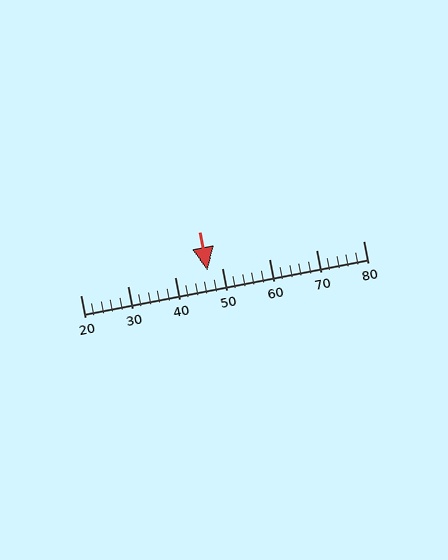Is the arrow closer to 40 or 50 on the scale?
The arrow is closer to 50.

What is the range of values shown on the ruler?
The ruler shows values from 20 to 80.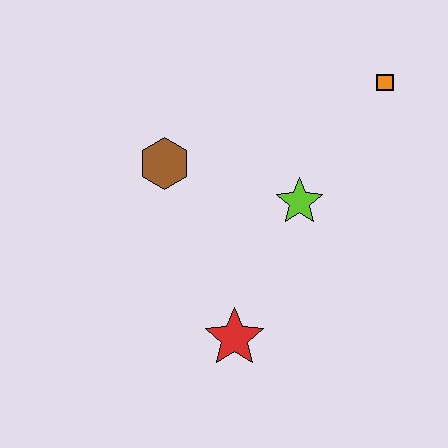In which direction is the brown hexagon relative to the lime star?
The brown hexagon is to the left of the lime star.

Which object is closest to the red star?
The lime star is closest to the red star.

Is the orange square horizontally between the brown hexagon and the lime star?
No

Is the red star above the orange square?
No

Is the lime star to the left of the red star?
No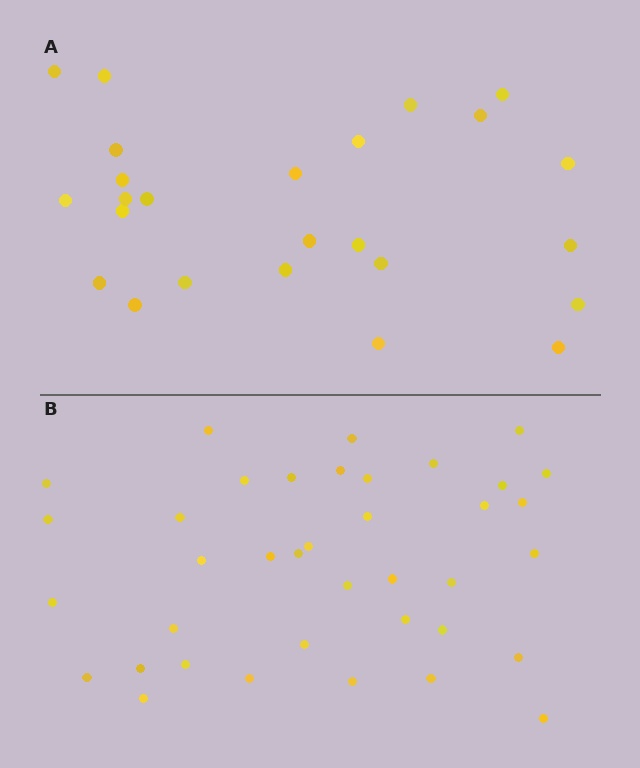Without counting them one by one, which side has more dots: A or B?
Region B (the bottom region) has more dots.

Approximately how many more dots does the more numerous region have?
Region B has approximately 15 more dots than region A.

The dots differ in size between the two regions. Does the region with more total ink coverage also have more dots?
No. Region A has more total ink coverage because its dots are larger, but region B actually contains more individual dots. Total area can be misleading — the number of items is what matters here.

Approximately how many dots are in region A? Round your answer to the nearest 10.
About 20 dots. (The exact count is 25, which rounds to 20.)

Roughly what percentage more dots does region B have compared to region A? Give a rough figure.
About 50% more.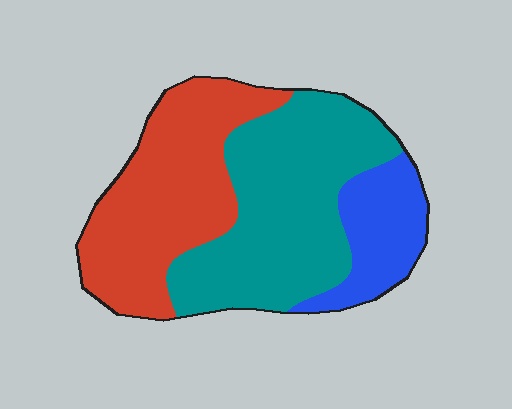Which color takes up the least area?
Blue, at roughly 15%.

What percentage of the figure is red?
Red takes up between a quarter and a half of the figure.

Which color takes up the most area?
Teal, at roughly 45%.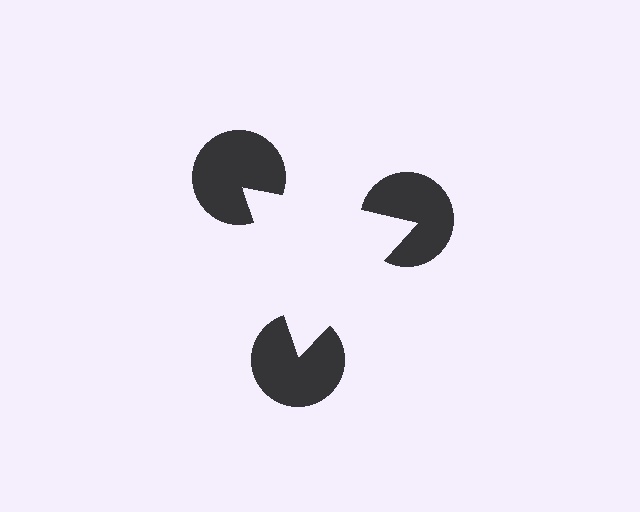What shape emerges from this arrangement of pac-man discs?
An illusory triangle — its edges are inferred from the aligned wedge cuts in the pac-man discs, not physically drawn.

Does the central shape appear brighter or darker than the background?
It typically appears slightly brighter than the background, even though no actual brightness change is drawn.